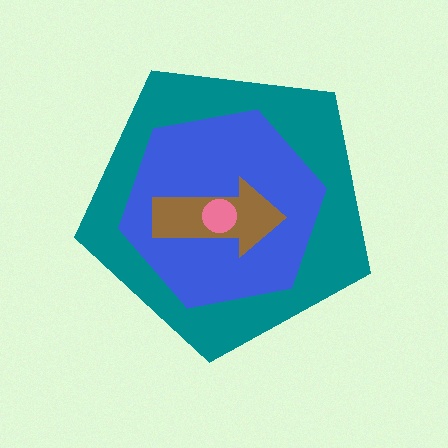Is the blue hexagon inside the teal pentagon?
Yes.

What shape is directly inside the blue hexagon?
The brown arrow.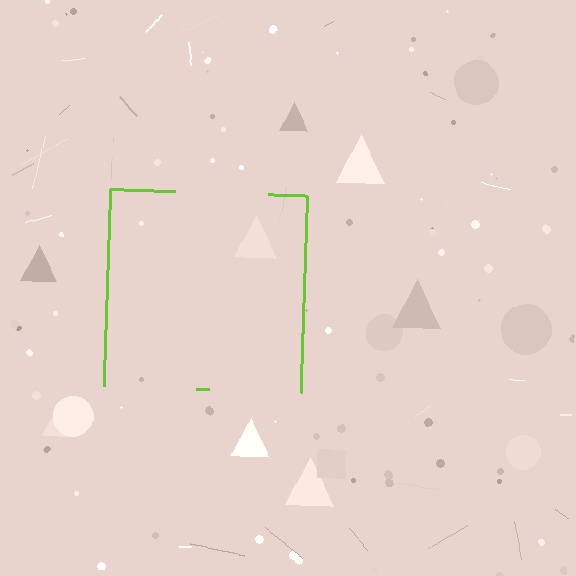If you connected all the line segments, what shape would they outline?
They would outline a square.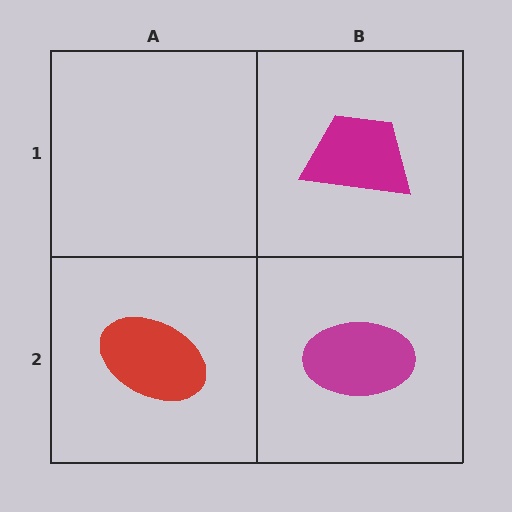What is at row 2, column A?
A red ellipse.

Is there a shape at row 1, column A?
No, that cell is empty.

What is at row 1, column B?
A magenta trapezoid.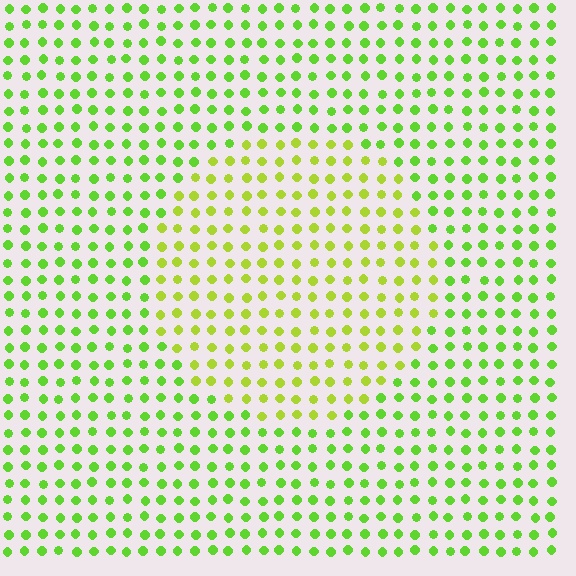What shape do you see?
I see a circle.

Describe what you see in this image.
The image is filled with small lime elements in a uniform arrangement. A circle-shaped region is visible where the elements are tinted to a slightly different hue, forming a subtle color boundary.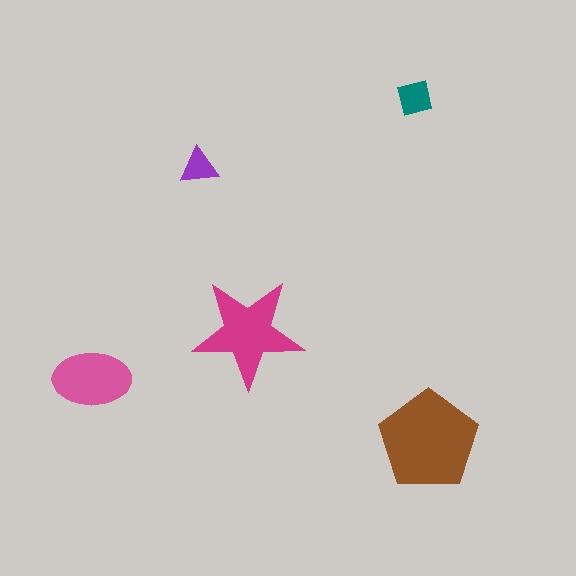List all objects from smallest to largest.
The purple triangle, the teal square, the pink ellipse, the magenta star, the brown pentagon.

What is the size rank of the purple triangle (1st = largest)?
5th.